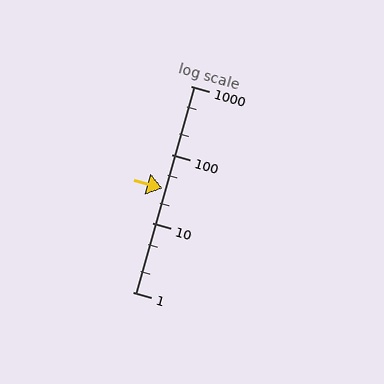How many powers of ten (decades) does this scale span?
The scale spans 3 decades, from 1 to 1000.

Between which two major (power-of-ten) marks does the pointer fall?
The pointer is between 10 and 100.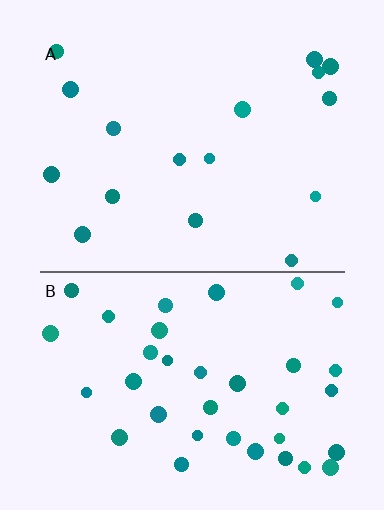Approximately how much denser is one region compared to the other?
Approximately 2.2× — region B over region A.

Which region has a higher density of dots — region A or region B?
B (the bottom).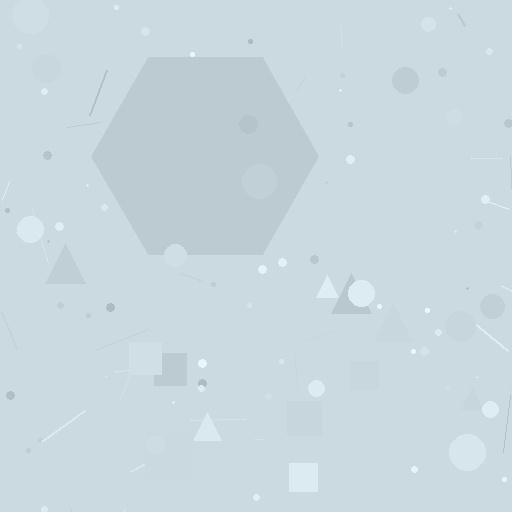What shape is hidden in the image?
A hexagon is hidden in the image.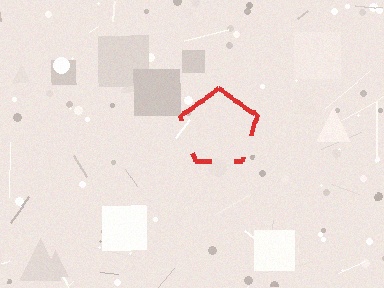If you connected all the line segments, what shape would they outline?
They would outline a pentagon.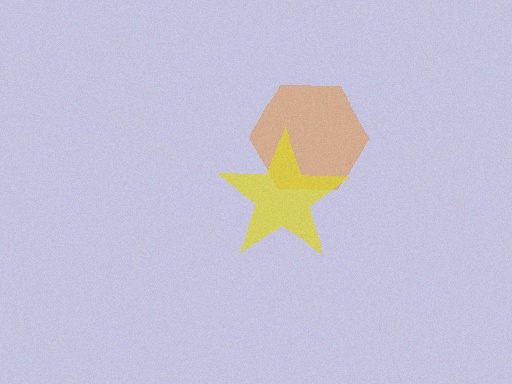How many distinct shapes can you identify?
There are 2 distinct shapes: an orange hexagon, a yellow star.